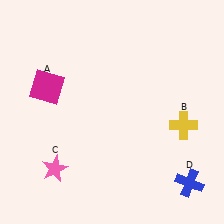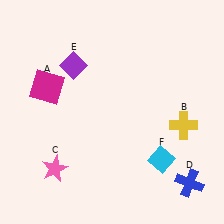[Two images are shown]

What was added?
A purple diamond (E), a cyan diamond (F) were added in Image 2.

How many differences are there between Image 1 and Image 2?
There are 2 differences between the two images.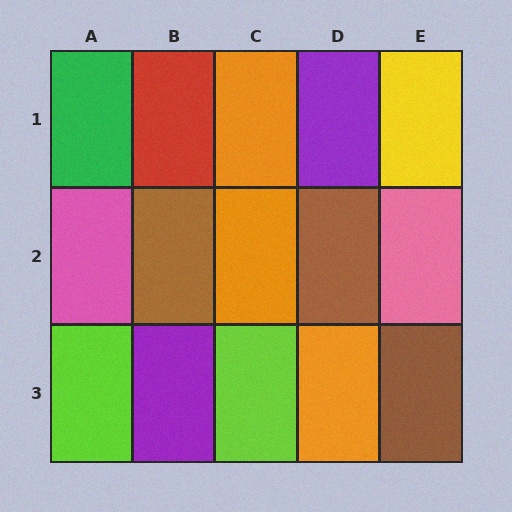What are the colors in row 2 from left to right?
Pink, brown, orange, brown, pink.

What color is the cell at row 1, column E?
Yellow.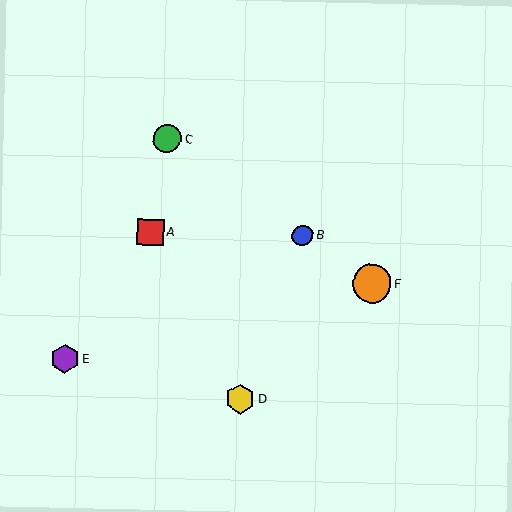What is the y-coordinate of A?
Object A is at y≈232.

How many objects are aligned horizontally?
2 objects (A, B) are aligned horizontally.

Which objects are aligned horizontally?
Objects A, B are aligned horizontally.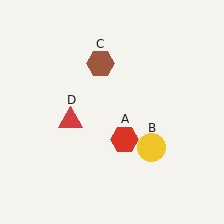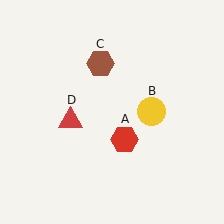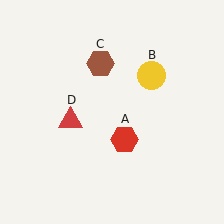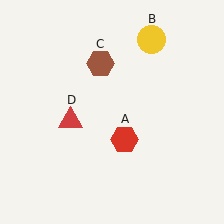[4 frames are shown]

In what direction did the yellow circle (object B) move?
The yellow circle (object B) moved up.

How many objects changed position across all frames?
1 object changed position: yellow circle (object B).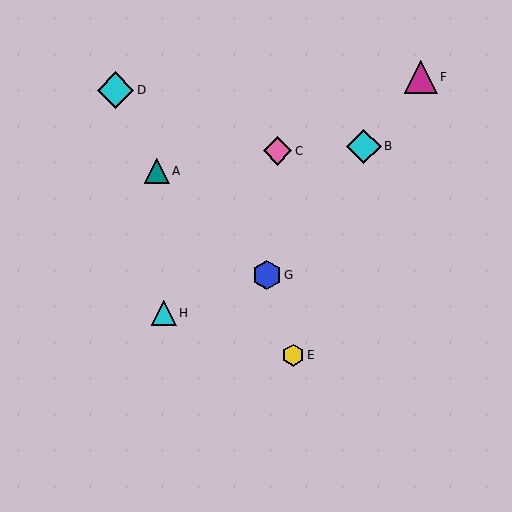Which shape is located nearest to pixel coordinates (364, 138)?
The cyan diamond (labeled B) at (364, 147) is nearest to that location.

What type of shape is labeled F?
Shape F is a magenta triangle.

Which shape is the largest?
The cyan diamond (labeled D) is the largest.